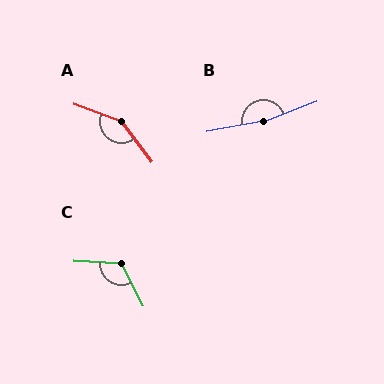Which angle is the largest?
B, at approximately 170 degrees.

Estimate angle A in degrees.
Approximately 146 degrees.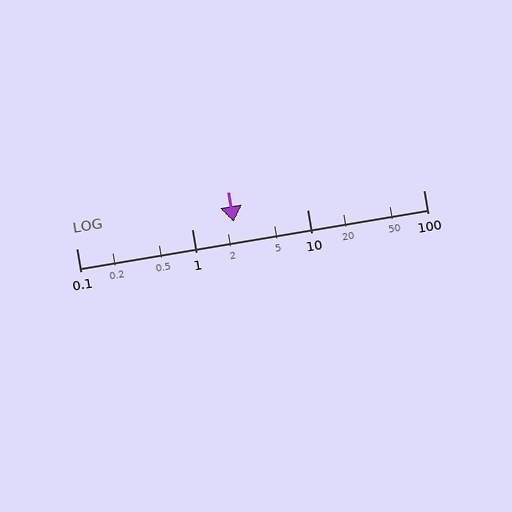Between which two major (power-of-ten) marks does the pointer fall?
The pointer is between 1 and 10.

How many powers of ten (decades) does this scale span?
The scale spans 3 decades, from 0.1 to 100.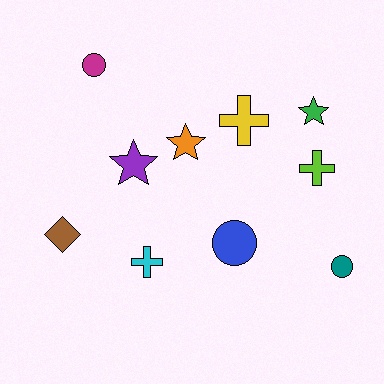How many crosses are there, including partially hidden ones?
There are 3 crosses.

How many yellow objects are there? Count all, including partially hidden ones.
There is 1 yellow object.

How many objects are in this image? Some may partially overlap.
There are 10 objects.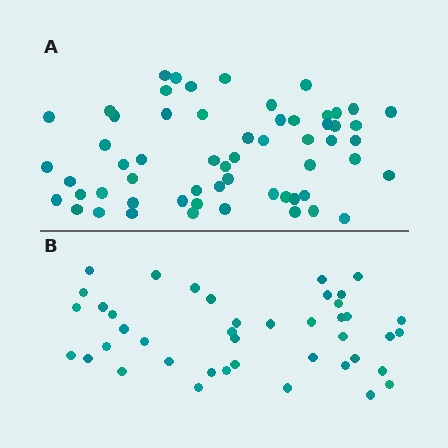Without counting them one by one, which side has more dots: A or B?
Region A (the top region) has more dots.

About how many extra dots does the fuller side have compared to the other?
Region A has approximately 15 more dots than region B.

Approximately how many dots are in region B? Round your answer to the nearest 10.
About 40 dots. (The exact count is 42, which rounds to 40.)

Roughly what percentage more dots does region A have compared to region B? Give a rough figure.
About 40% more.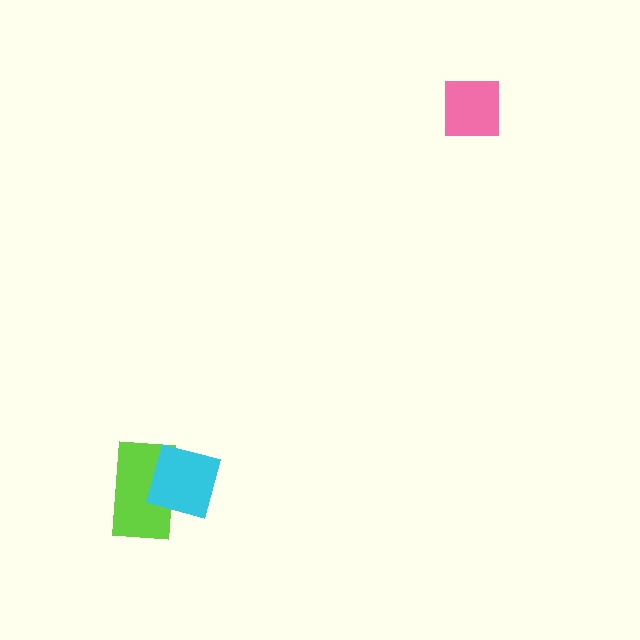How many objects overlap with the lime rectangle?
1 object overlaps with the lime rectangle.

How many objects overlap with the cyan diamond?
1 object overlaps with the cyan diamond.